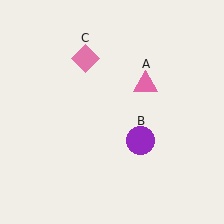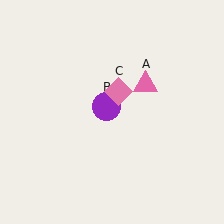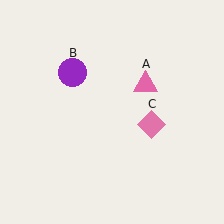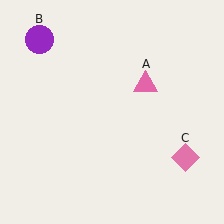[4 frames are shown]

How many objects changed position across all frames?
2 objects changed position: purple circle (object B), pink diamond (object C).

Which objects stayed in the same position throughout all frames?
Pink triangle (object A) remained stationary.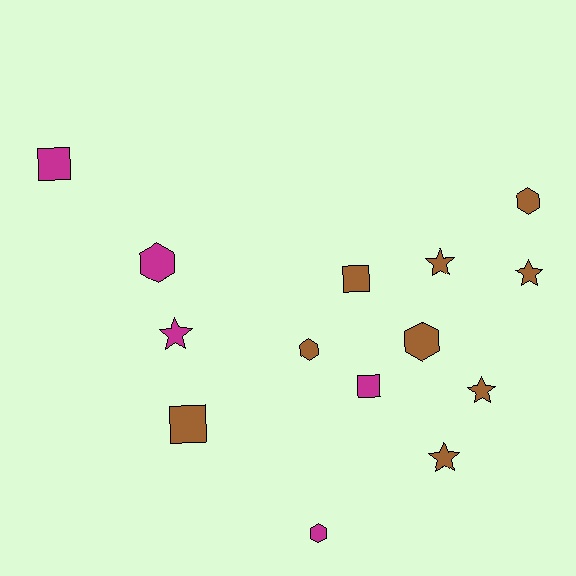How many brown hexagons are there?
There are 3 brown hexagons.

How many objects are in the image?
There are 14 objects.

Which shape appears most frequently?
Star, with 5 objects.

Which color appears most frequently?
Brown, with 9 objects.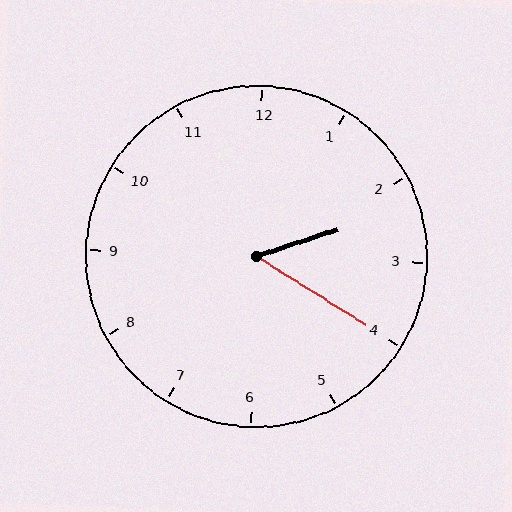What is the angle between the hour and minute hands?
Approximately 50 degrees.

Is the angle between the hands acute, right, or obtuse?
It is acute.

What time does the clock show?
2:20.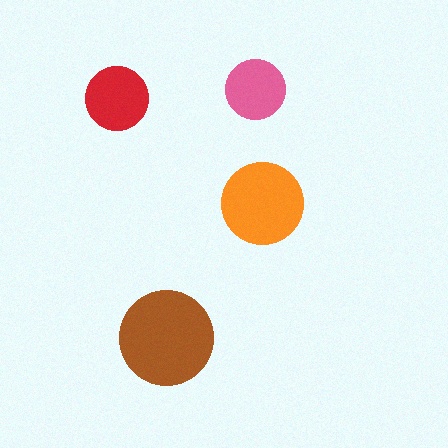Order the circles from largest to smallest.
the brown one, the orange one, the red one, the pink one.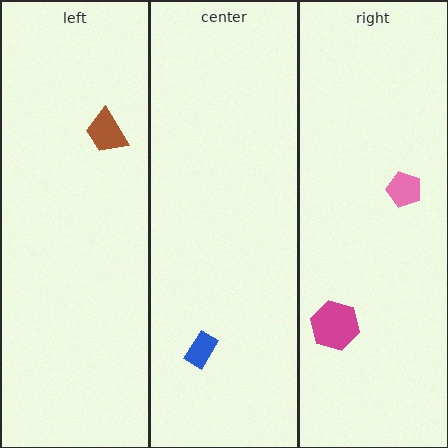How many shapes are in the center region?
1.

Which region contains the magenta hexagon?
The right region.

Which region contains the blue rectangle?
The center region.